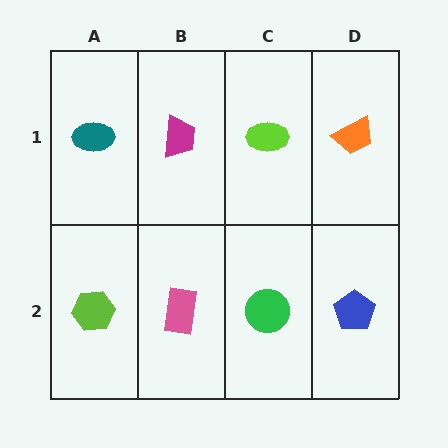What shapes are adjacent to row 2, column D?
An orange trapezoid (row 1, column D), a green circle (row 2, column C).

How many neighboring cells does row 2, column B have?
3.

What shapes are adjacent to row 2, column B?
A magenta trapezoid (row 1, column B), a lime hexagon (row 2, column A), a green circle (row 2, column C).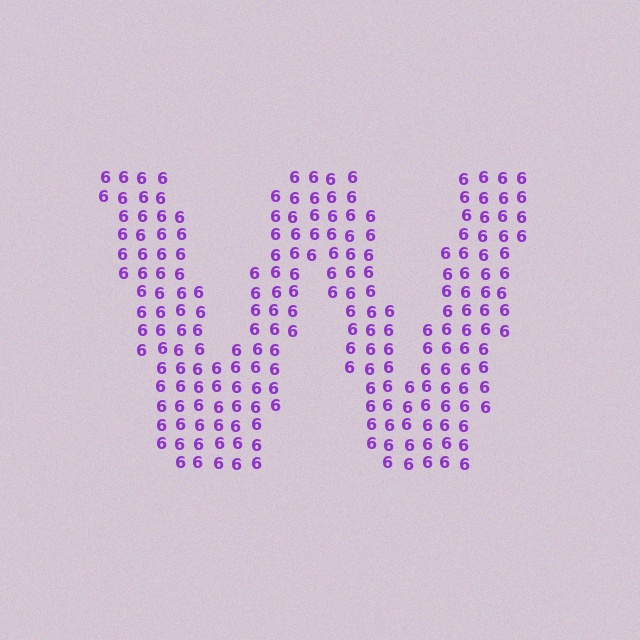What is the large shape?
The large shape is the letter W.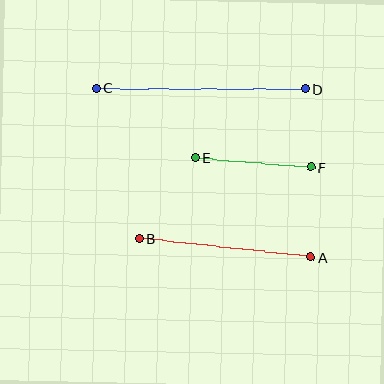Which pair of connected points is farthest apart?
Points C and D are farthest apart.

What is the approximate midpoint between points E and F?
The midpoint is at approximately (253, 162) pixels.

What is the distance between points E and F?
The distance is approximately 116 pixels.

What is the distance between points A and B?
The distance is approximately 172 pixels.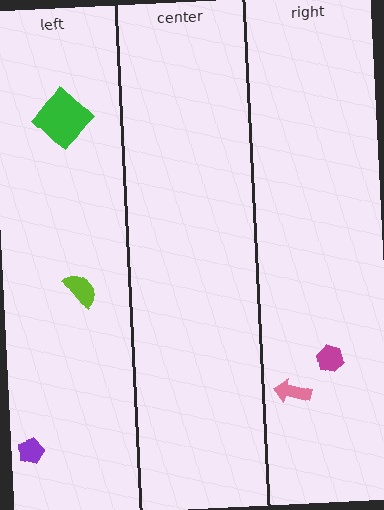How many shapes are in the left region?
3.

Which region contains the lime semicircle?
The left region.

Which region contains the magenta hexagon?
The right region.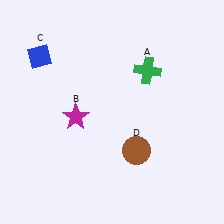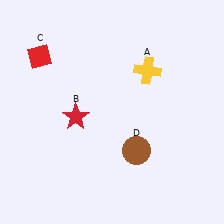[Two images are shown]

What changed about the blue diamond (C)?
In Image 1, C is blue. In Image 2, it changed to red.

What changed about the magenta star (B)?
In Image 1, B is magenta. In Image 2, it changed to red.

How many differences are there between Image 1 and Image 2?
There are 3 differences between the two images.